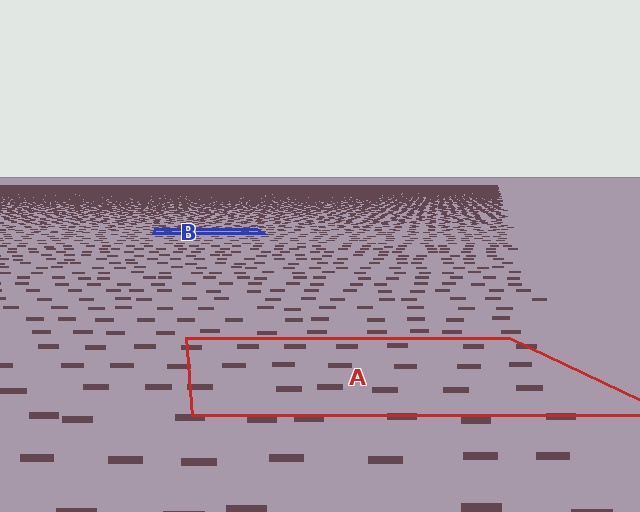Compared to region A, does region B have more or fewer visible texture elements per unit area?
Region B has more texture elements per unit area — they are packed more densely because it is farther away.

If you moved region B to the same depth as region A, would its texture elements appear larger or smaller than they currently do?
They would appear larger. At a closer depth, the same texture elements are projected at a bigger on-screen size.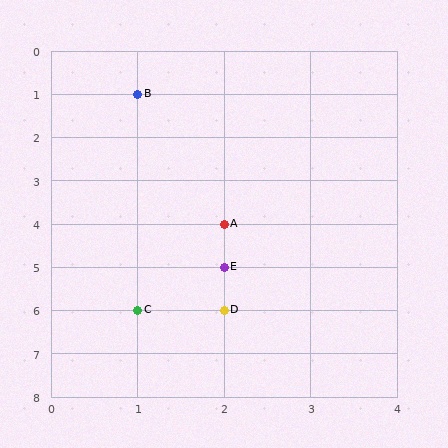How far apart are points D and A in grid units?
Points D and A are 2 rows apart.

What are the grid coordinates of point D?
Point D is at grid coordinates (2, 6).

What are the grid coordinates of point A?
Point A is at grid coordinates (2, 4).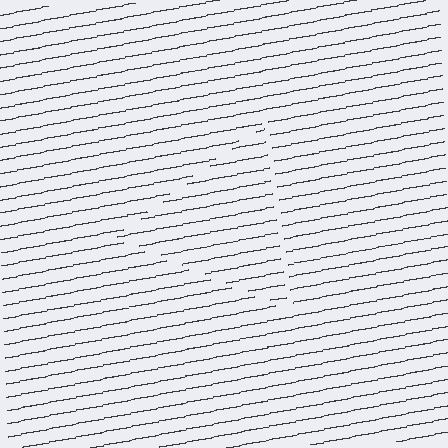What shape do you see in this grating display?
An illusory triangle. The interior of the shape contains the same grating, shifted by half a period — the contour is defined by the phase discontinuity where line-ends from the inner and outer gratings abut.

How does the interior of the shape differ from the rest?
The interior of the shape contains the same grating, shifted by half a period — the contour is defined by the phase discontinuity where line-ends from the inner and outer gratings abut.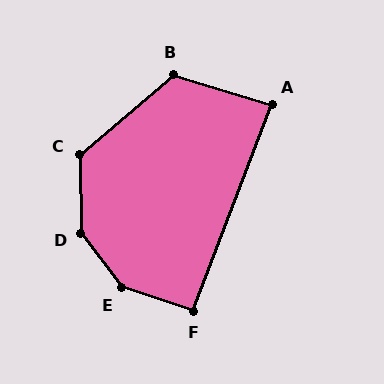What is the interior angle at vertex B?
Approximately 123 degrees (obtuse).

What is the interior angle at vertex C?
Approximately 129 degrees (obtuse).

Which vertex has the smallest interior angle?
A, at approximately 86 degrees.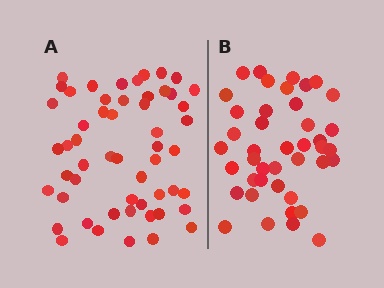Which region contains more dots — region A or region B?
Region A (the left region) has more dots.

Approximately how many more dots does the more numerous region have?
Region A has roughly 12 or so more dots than region B.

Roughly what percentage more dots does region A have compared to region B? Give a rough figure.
About 30% more.